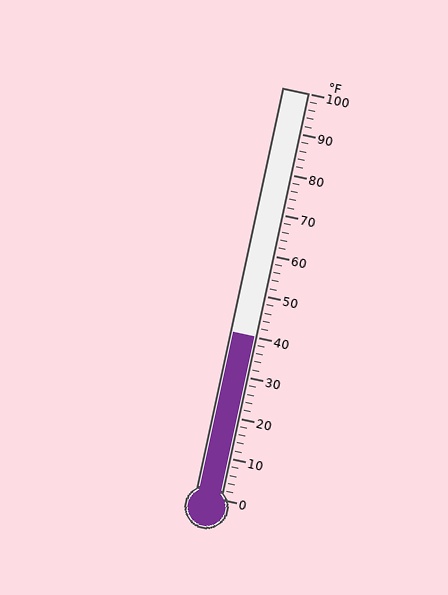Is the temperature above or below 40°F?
The temperature is at 40°F.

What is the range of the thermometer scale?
The thermometer scale ranges from 0°F to 100°F.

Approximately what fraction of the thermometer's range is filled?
The thermometer is filled to approximately 40% of its range.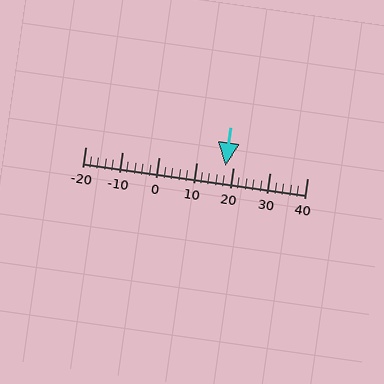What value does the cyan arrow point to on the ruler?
The cyan arrow points to approximately 18.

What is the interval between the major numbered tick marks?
The major tick marks are spaced 10 units apart.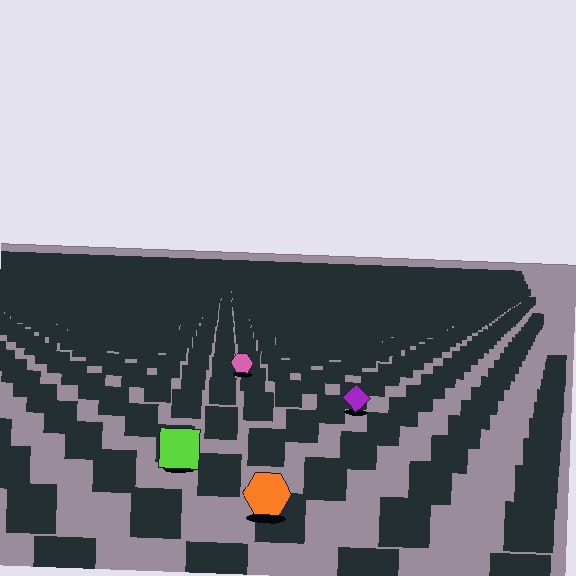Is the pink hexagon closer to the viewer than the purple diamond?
No. The purple diamond is closer — you can tell from the texture gradient: the ground texture is coarser near it.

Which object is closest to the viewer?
The orange hexagon is closest. The texture marks near it are larger and more spread out.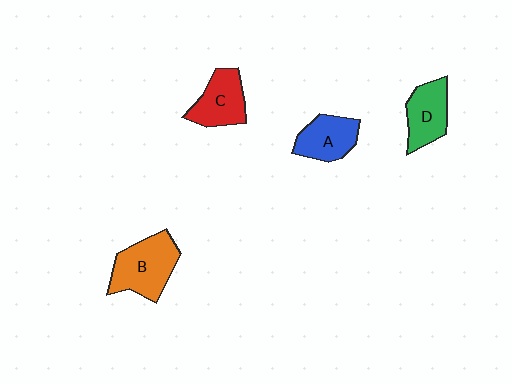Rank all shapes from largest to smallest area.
From largest to smallest: B (orange), C (red), D (green), A (blue).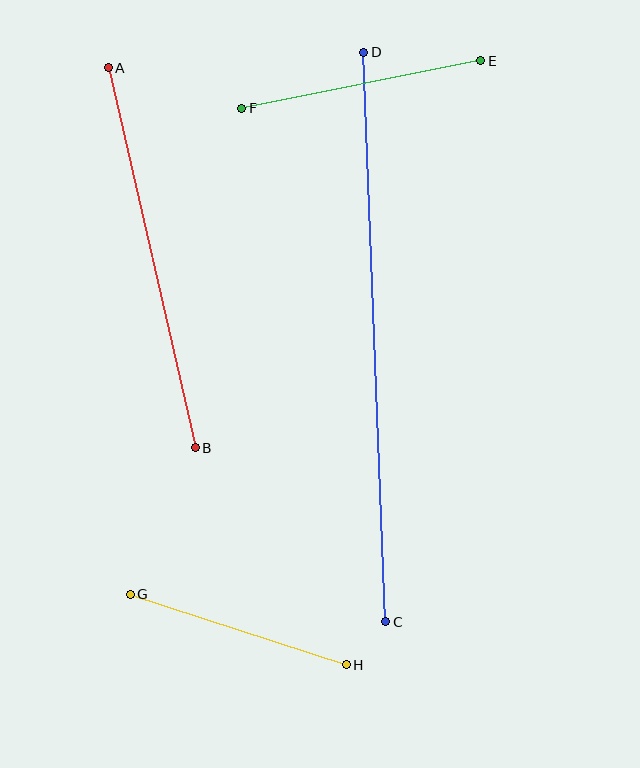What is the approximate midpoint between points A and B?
The midpoint is at approximately (152, 258) pixels.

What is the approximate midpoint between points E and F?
The midpoint is at approximately (361, 85) pixels.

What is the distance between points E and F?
The distance is approximately 243 pixels.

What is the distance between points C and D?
The distance is approximately 570 pixels.